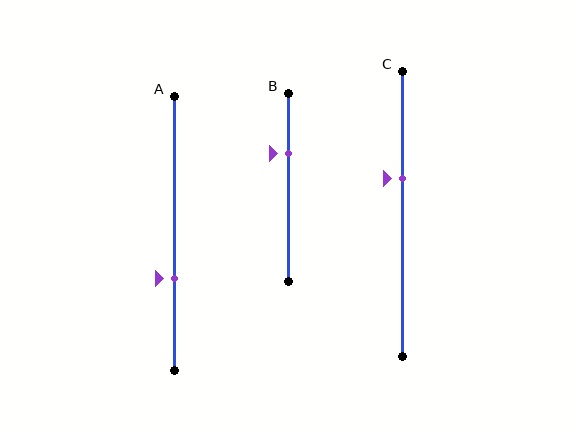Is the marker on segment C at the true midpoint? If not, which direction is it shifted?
No, the marker on segment C is shifted upward by about 12% of the segment length.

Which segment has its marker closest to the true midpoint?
Segment C has its marker closest to the true midpoint.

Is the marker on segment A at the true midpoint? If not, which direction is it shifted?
No, the marker on segment A is shifted downward by about 16% of the segment length.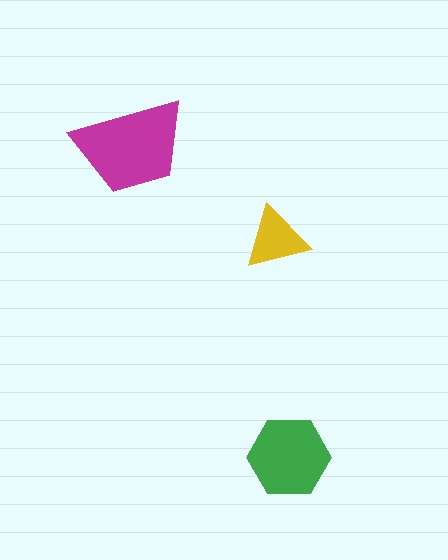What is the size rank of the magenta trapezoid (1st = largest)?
1st.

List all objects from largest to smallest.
The magenta trapezoid, the green hexagon, the yellow triangle.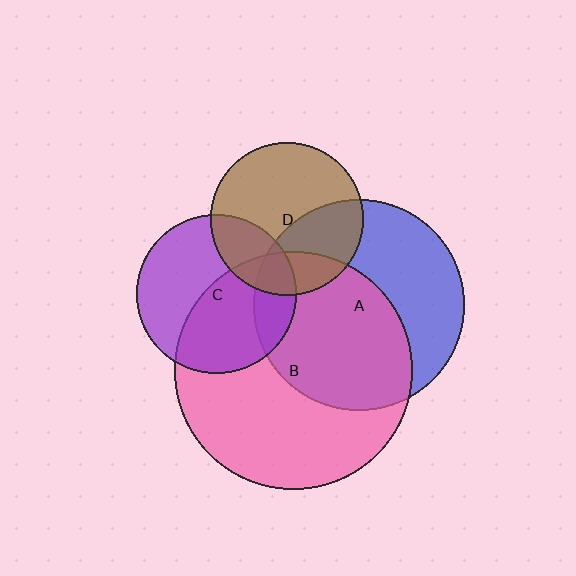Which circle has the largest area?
Circle B (pink).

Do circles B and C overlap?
Yes.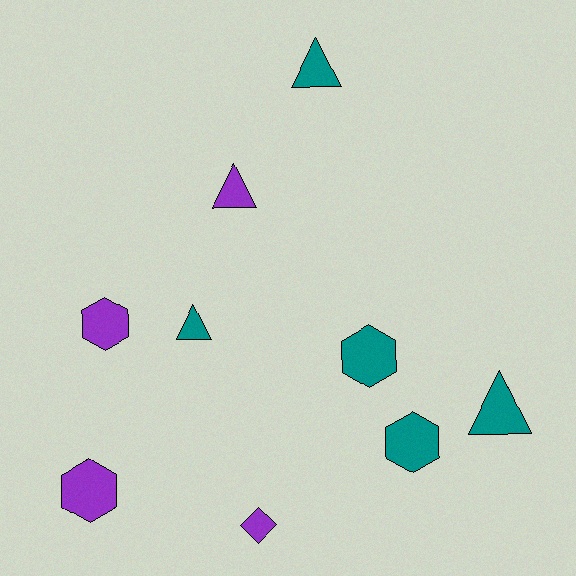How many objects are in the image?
There are 9 objects.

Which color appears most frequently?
Teal, with 5 objects.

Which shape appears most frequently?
Hexagon, with 4 objects.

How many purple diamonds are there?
There is 1 purple diamond.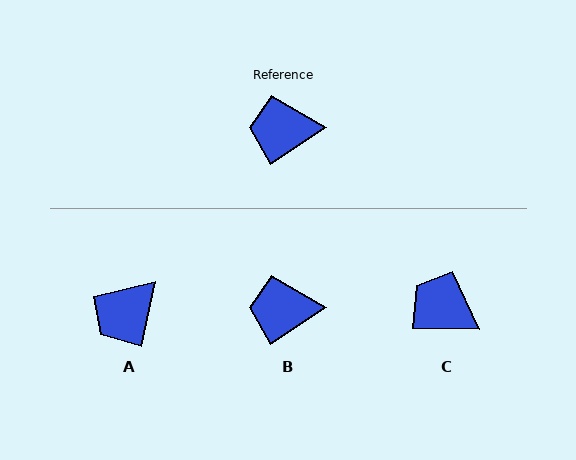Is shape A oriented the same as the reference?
No, it is off by about 44 degrees.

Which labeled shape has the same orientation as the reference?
B.